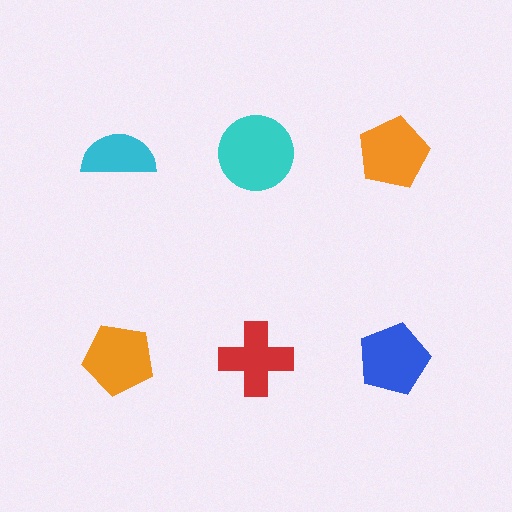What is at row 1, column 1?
A cyan semicircle.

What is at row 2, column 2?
A red cross.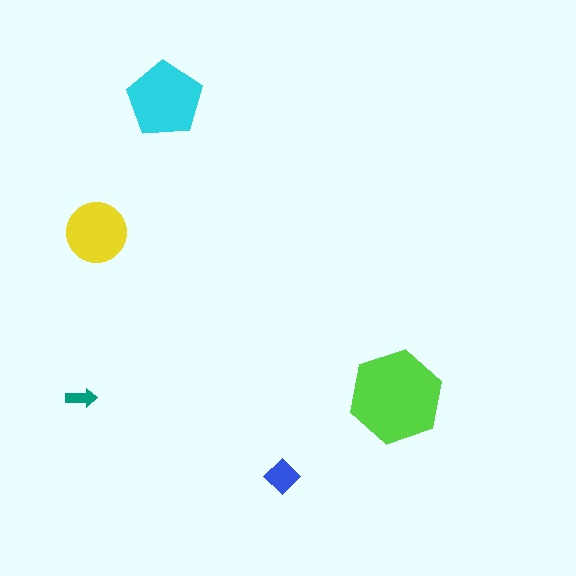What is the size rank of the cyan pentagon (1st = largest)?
2nd.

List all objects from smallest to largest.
The teal arrow, the blue diamond, the yellow circle, the cyan pentagon, the lime hexagon.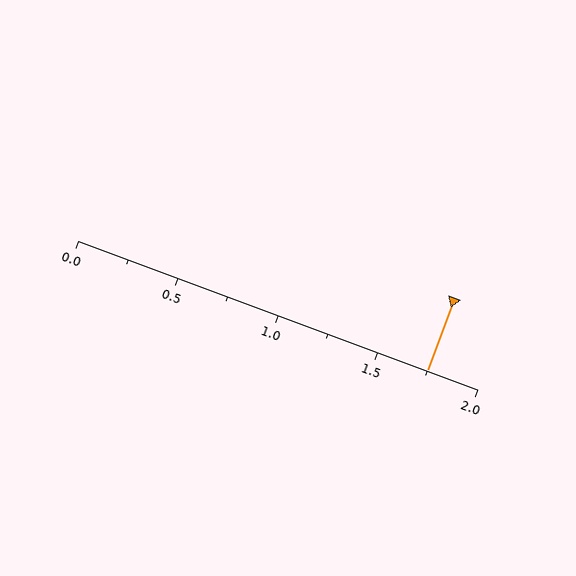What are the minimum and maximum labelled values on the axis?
The axis runs from 0.0 to 2.0.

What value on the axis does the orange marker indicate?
The marker indicates approximately 1.75.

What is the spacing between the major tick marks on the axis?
The major ticks are spaced 0.5 apart.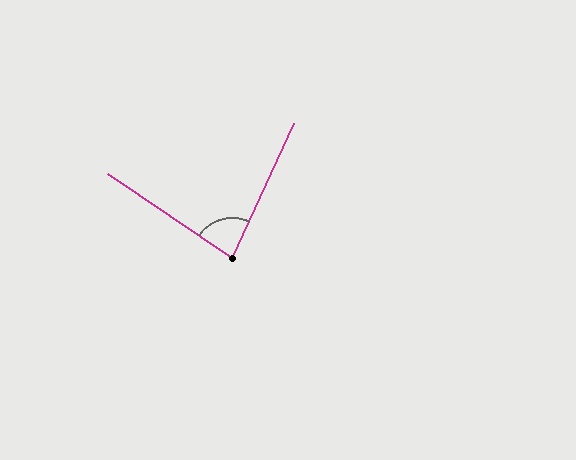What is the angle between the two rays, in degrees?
Approximately 81 degrees.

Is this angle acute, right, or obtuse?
It is acute.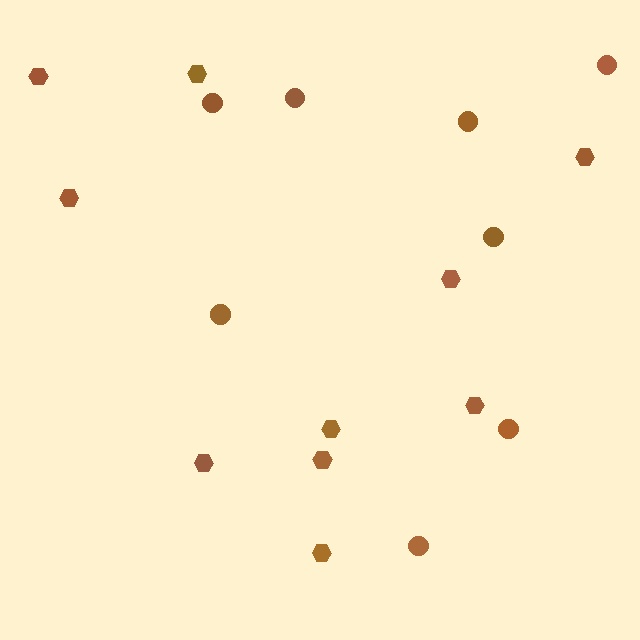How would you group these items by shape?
There are 2 groups: one group of circles (8) and one group of hexagons (10).